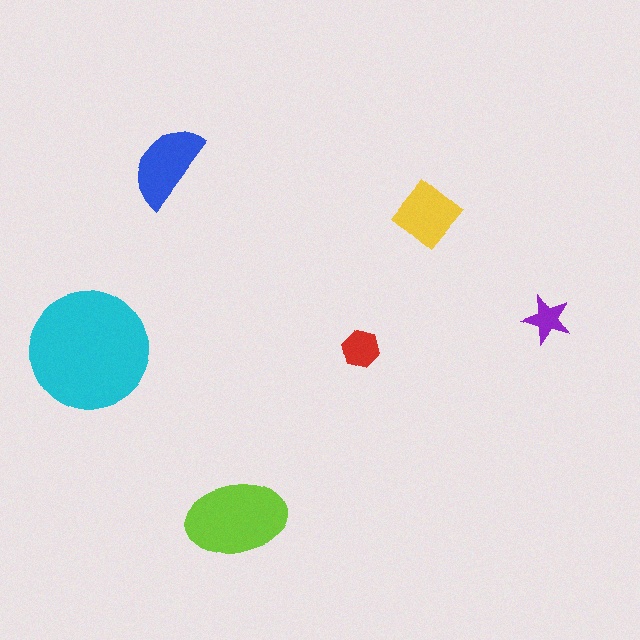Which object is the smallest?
The purple star.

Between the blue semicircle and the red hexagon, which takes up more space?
The blue semicircle.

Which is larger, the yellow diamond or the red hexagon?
The yellow diamond.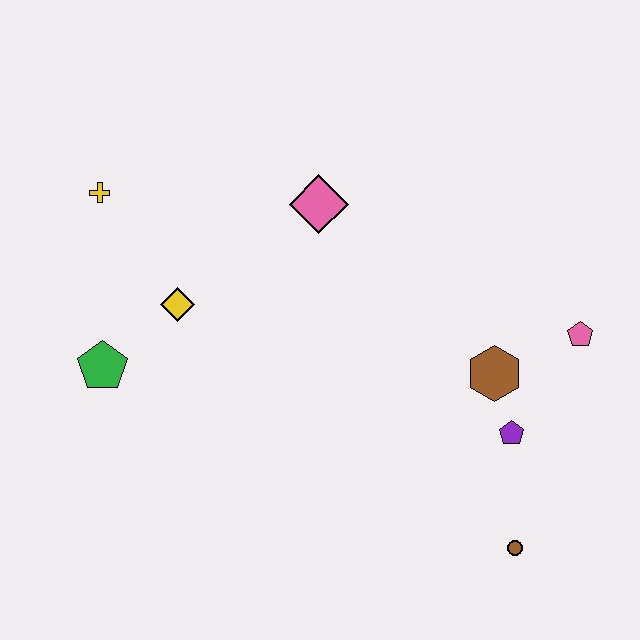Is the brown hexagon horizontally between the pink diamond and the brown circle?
Yes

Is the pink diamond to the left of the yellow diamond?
No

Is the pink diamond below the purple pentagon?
No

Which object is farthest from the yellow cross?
The brown circle is farthest from the yellow cross.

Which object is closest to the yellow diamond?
The green pentagon is closest to the yellow diamond.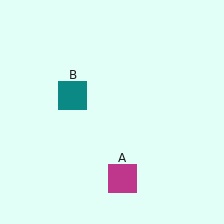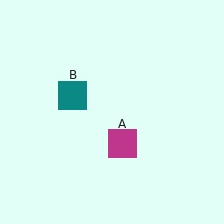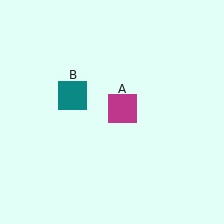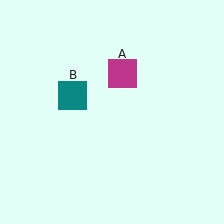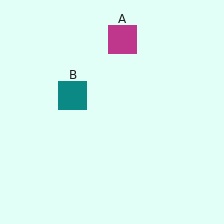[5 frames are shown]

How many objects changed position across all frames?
1 object changed position: magenta square (object A).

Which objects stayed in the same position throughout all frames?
Teal square (object B) remained stationary.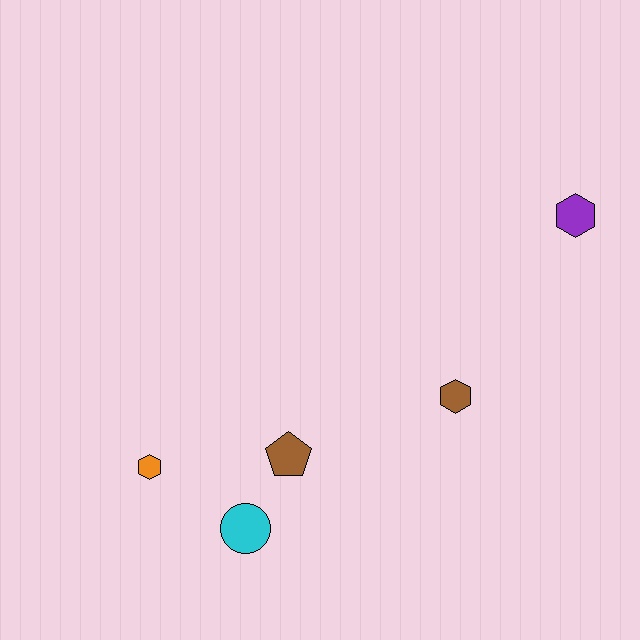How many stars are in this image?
There are no stars.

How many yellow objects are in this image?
There are no yellow objects.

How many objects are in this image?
There are 5 objects.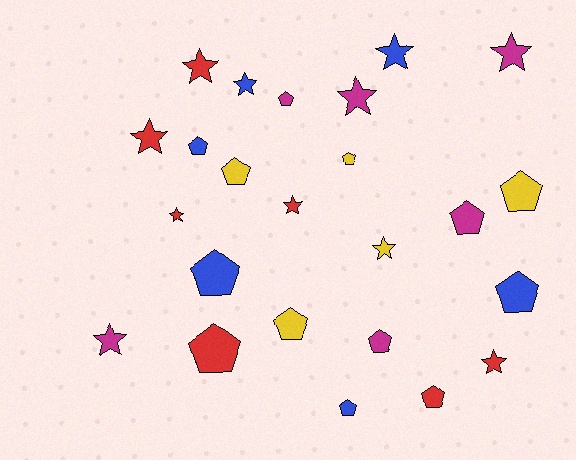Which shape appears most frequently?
Pentagon, with 13 objects.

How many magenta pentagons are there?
There are 3 magenta pentagons.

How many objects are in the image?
There are 24 objects.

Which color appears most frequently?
Red, with 7 objects.